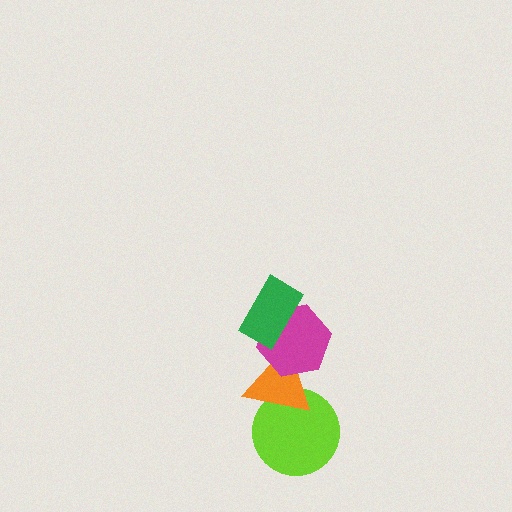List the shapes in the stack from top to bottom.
From top to bottom: the green rectangle, the magenta hexagon, the orange triangle, the lime circle.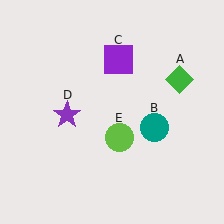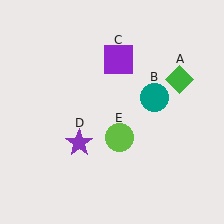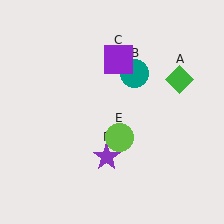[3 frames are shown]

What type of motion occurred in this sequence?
The teal circle (object B), purple star (object D) rotated counterclockwise around the center of the scene.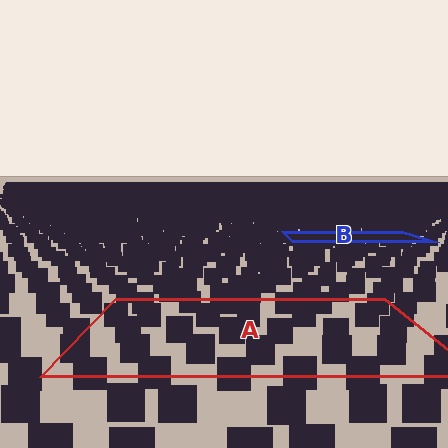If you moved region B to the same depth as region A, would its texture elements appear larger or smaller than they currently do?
They would appear larger. At a closer depth, the same texture elements are projected at a bigger on-screen size.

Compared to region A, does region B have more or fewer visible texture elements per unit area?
Region B has more texture elements per unit area — they are packed more densely because it is farther away.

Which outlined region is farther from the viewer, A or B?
Region B is farther from the viewer — the texture elements inside it appear smaller and more densely packed.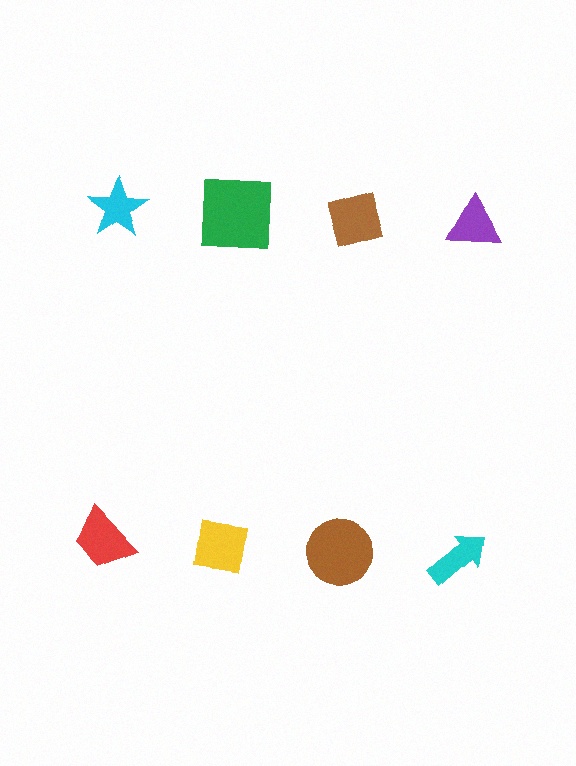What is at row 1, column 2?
A green square.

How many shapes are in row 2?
4 shapes.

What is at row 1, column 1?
A cyan star.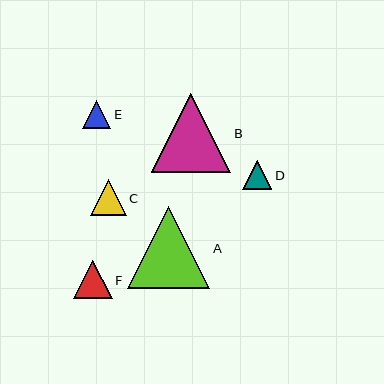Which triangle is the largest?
Triangle A is the largest with a size of approximately 82 pixels.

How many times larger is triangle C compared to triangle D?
Triangle C is approximately 1.2 times the size of triangle D.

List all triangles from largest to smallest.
From largest to smallest: A, B, F, C, D, E.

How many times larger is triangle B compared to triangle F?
Triangle B is approximately 2.1 times the size of triangle F.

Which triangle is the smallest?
Triangle E is the smallest with a size of approximately 28 pixels.